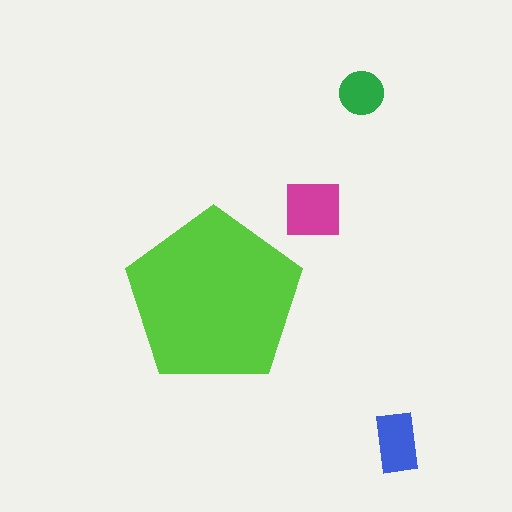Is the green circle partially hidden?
No, the green circle is fully visible.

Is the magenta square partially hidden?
No, the magenta square is fully visible.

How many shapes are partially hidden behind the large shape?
0 shapes are partially hidden.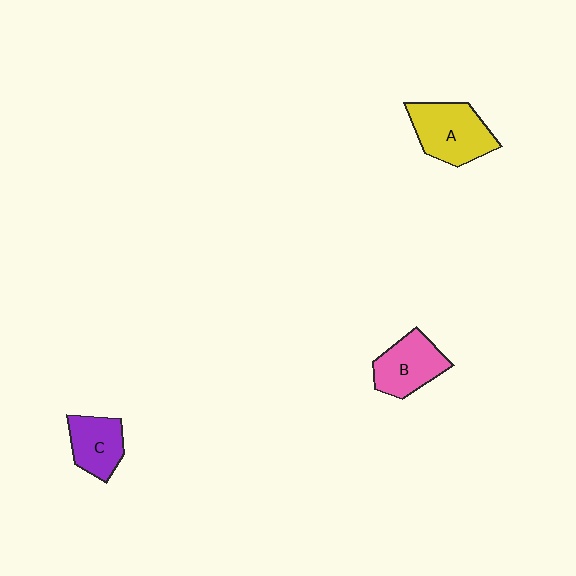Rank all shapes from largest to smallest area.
From largest to smallest: A (yellow), B (pink), C (purple).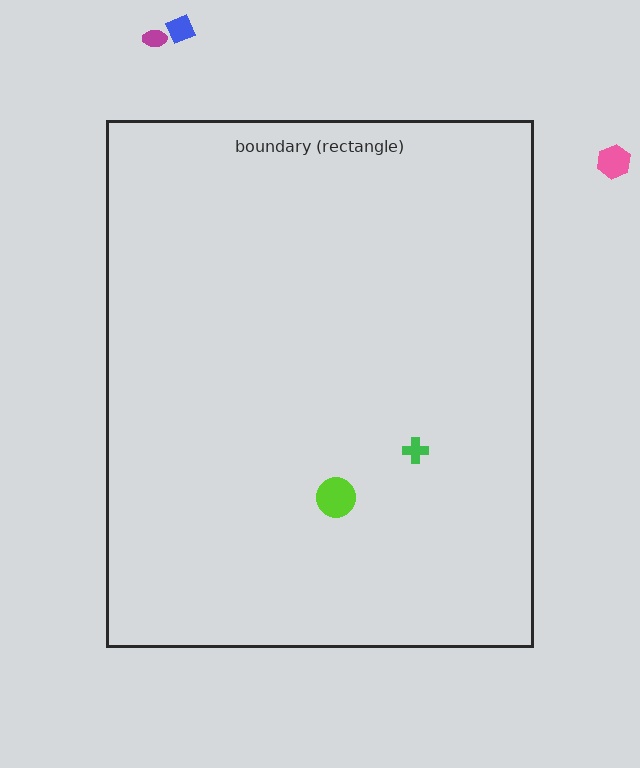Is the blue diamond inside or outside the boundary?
Outside.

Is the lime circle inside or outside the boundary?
Inside.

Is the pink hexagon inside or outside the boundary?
Outside.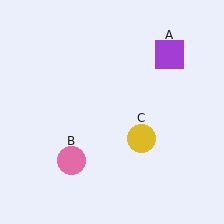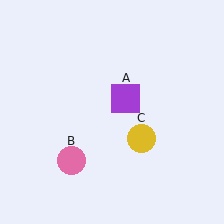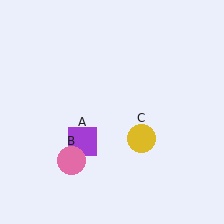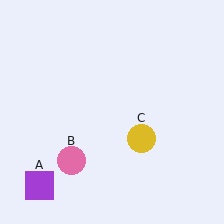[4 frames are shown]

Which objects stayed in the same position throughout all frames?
Pink circle (object B) and yellow circle (object C) remained stationary.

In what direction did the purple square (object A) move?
The purple square (object A) moved down and to the left.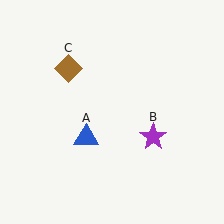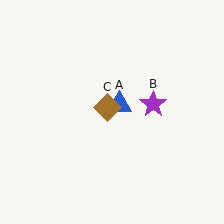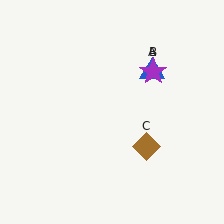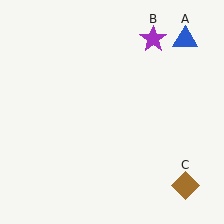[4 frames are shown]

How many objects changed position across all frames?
3 objects changed position: blue triangle (object A), purple star (object B), brown diamond (object C).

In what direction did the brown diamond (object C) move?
The brown diamond (object C) moved down and to the right.